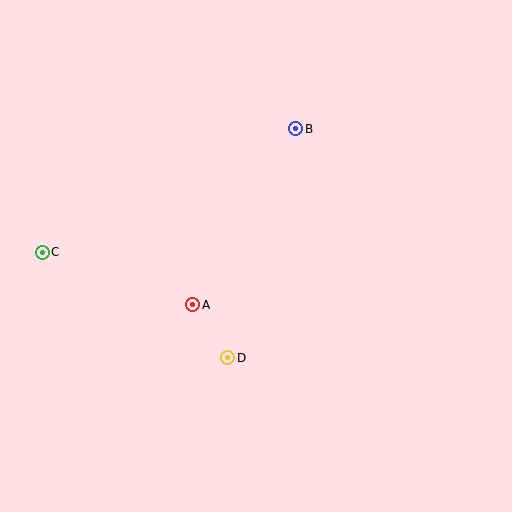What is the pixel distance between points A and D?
The distance between A and D is 63 pixels.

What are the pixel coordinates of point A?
Point A is at (193, 305).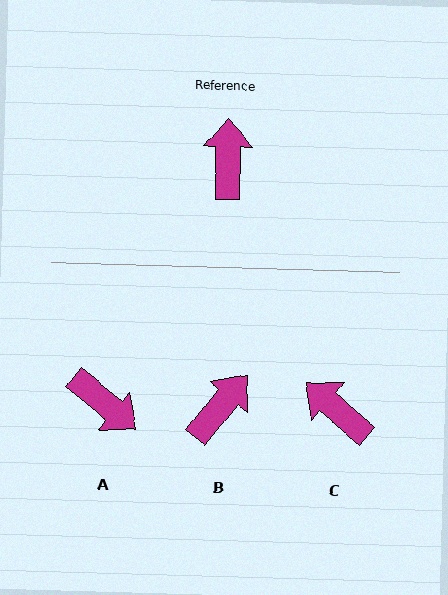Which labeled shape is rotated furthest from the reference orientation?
A, about 129 degrees away.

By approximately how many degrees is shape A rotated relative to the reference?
Approximately 129 degrees clockwise.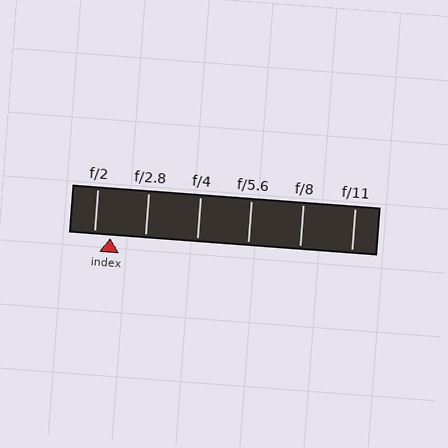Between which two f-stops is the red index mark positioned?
The index mark is between f/2 and f/2.8.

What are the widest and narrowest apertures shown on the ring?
The widest aperture shown is f/2 and the narrowest is f/11.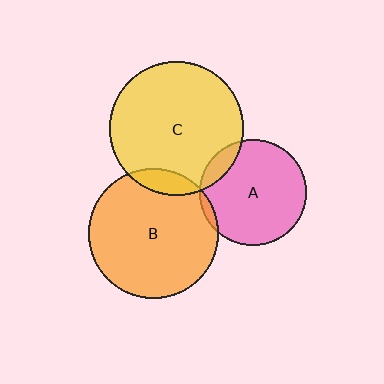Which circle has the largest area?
Circle C (yellow).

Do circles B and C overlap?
Yes.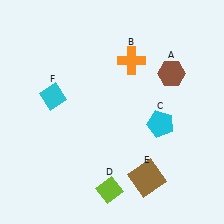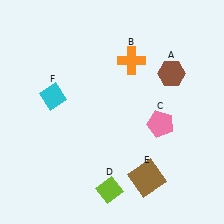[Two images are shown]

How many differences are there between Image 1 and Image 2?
There is 1 difference between the two images.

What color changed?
The pentagon (C) changed from cyan in Image 1 to pink in Image 2.